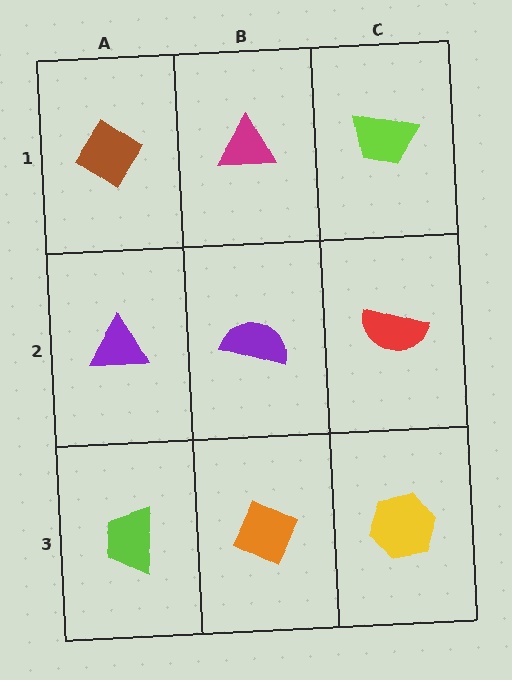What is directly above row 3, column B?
A purple semicircle.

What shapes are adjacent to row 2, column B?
A magenta triangle (row 1, column B), an orange diamond (row 3, column B), a purple triangle (row 2, column A), a red semicircle (row 2, column C).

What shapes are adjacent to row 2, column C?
A lime trapezoid (row 1, column C), a yellow hexagon (row 3, column C), a purple semicircle (row 2, column B).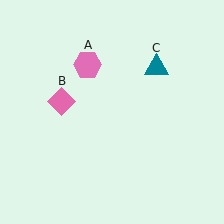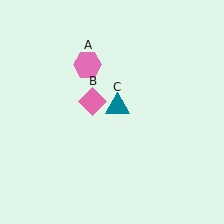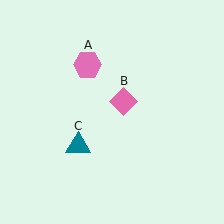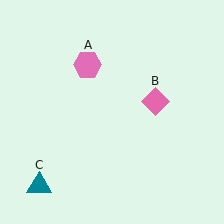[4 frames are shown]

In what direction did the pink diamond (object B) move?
The pink diamond (object B) moved right.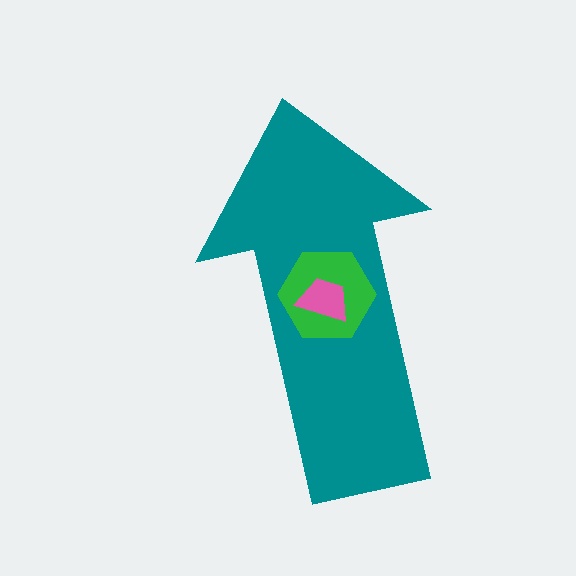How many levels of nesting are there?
3.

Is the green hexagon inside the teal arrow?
Yes.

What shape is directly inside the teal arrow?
The green hexagon.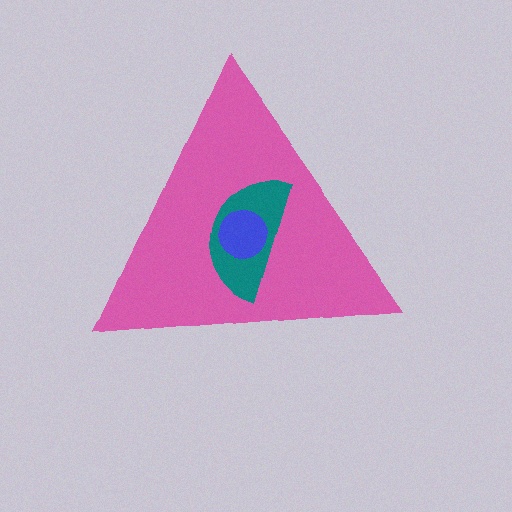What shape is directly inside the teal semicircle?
The blue circle.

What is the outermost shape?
The pink triangle.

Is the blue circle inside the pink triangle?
Yes.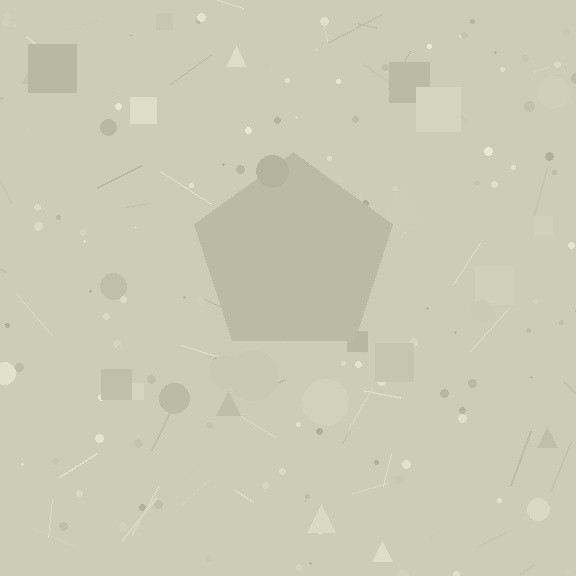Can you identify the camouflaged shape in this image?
The camouflaged shape is a pentagon.